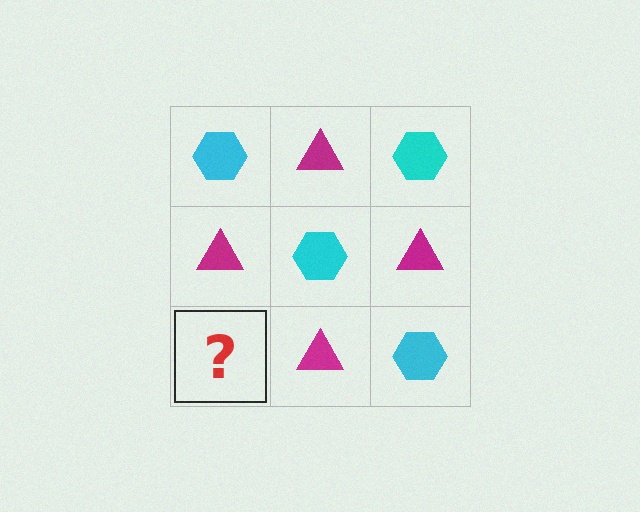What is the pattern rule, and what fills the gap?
The rule is that it alternates cyan hexagon and magenta triangle in a checkerboard pattern. The gap should be filled with a cyan hexagon.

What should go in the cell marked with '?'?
The missing cell should contain a cyan hexagon.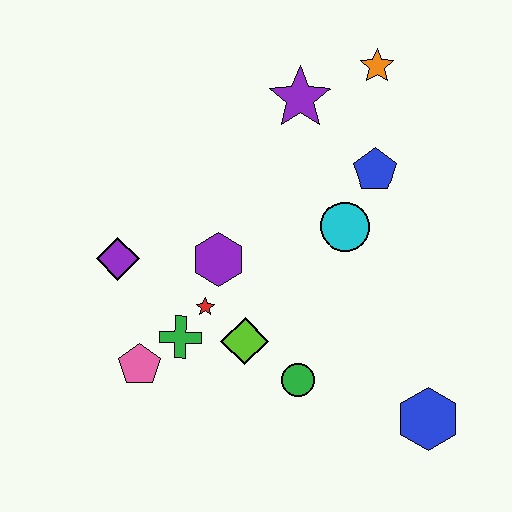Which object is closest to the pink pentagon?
The green cross is closest to the pink pentagon.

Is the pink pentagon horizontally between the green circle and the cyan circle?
No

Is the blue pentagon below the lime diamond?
No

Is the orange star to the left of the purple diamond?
No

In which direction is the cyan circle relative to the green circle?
The cyan circle is above the green circle.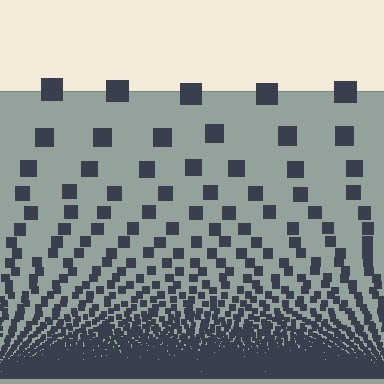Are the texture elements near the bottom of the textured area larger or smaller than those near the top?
Smaller. The gradient is inverted — elements near the bottom are smaller and denser.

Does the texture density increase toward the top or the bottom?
Density increases toward the bottom.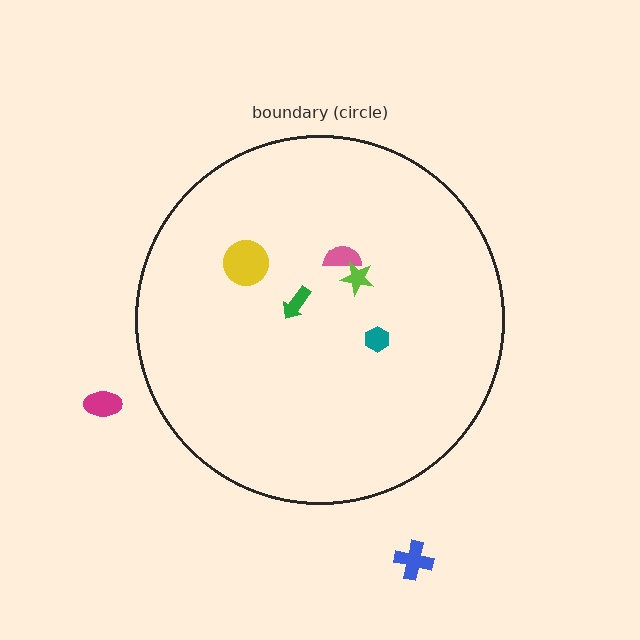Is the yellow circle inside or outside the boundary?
Inside.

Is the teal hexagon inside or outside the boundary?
Inside.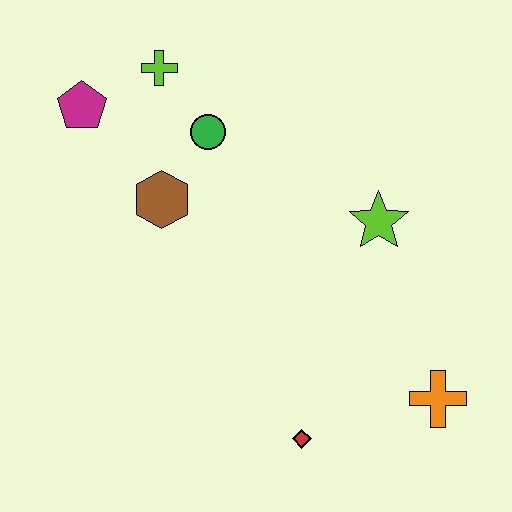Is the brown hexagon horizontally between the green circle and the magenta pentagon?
Yes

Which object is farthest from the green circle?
The orange cross is farthest from the green circle.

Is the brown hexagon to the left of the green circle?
Yes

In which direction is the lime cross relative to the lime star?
The lime cross is to the left of the lime star.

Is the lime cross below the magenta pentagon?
No